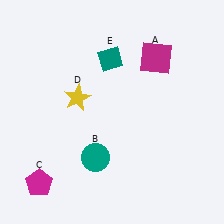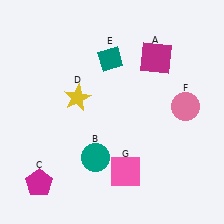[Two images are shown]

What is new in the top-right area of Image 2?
A pink circle (F) was added in the top-right area of Image 2.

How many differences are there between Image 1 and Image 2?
There are 2 differences between the two images.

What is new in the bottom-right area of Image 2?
A pink square (G) was added in the bottom-right area of Image 2.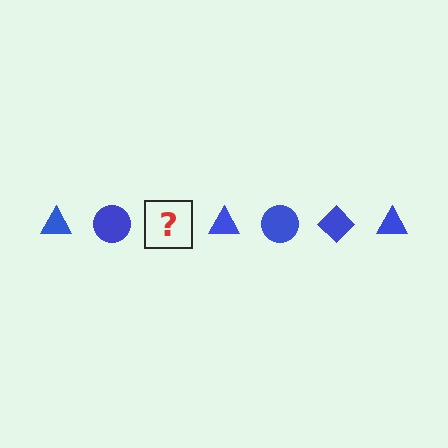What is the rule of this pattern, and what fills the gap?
The rule is that the pattern cycles through triangle, circle, diamond shapes in blue. The gap should be filled with a blue diamond.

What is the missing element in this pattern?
The missing element is a blue diamond.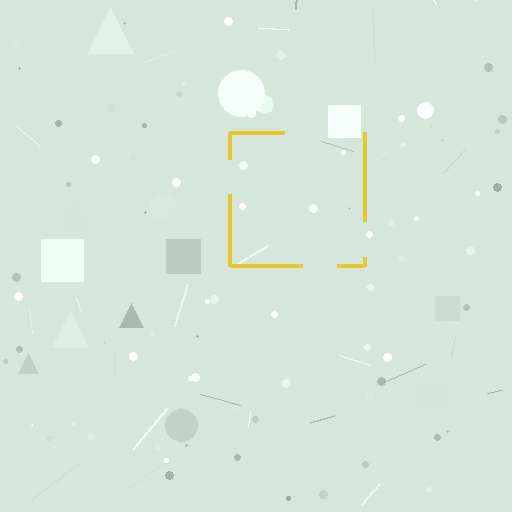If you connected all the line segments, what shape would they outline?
They would outline a square.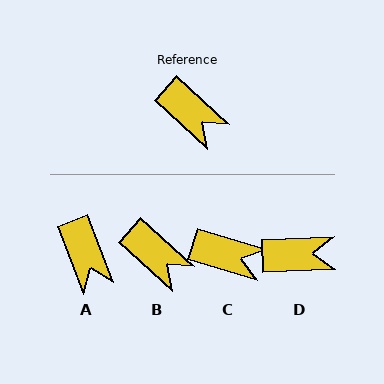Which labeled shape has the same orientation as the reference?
B.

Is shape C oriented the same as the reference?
No, it is off by about 26 degrees.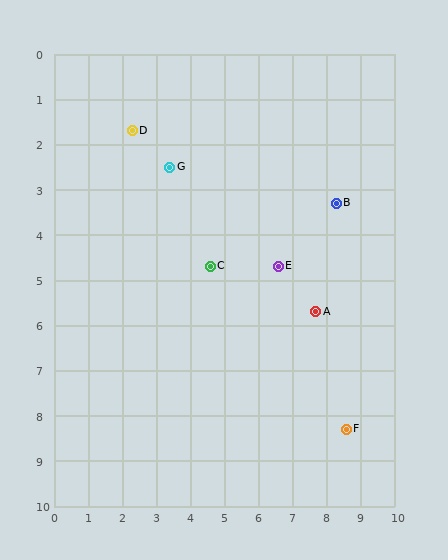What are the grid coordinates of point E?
Point E is at approximately (6.6, 4.7).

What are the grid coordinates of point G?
Point G is at approximately (3.4, 2.5).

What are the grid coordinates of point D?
Point D is at approximately (2.3, 1.7).